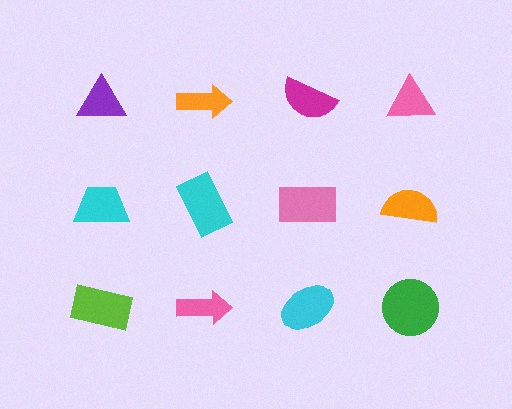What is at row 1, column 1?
A purple triangle.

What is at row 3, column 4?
A green circle.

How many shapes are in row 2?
4 shapes.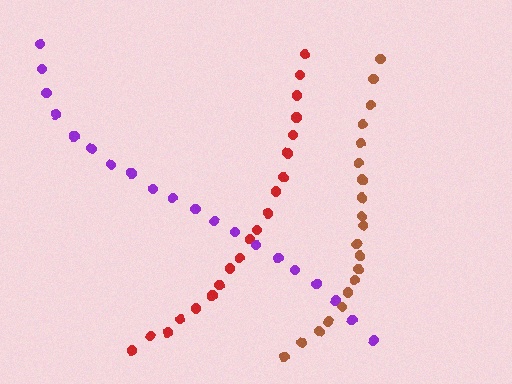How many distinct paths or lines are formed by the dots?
There are 3 distinct paths.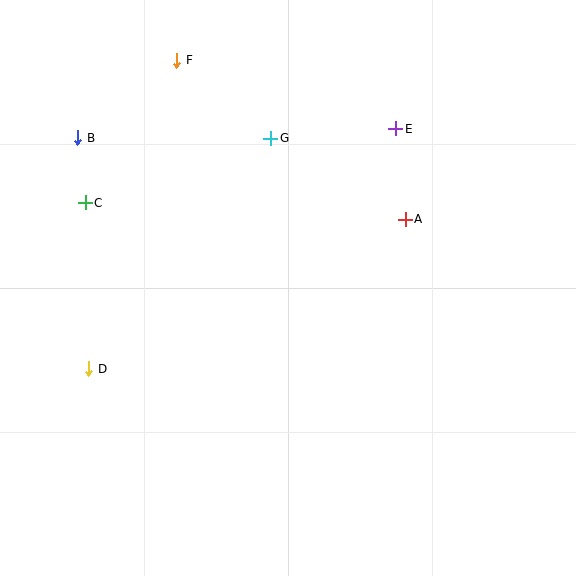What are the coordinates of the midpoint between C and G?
The midpoint between C and G is at (178, 171).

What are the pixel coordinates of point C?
Point C is at (85, 203).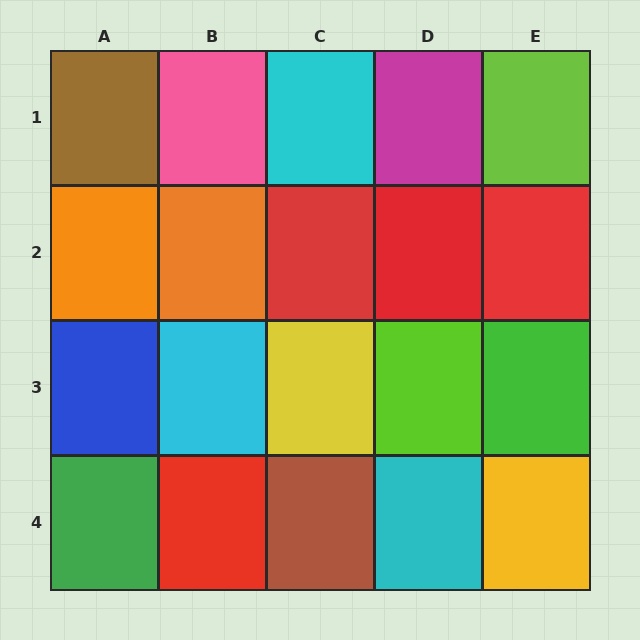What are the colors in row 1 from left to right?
Brown, pink, cyan, magenta, lime.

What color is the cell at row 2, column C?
Red.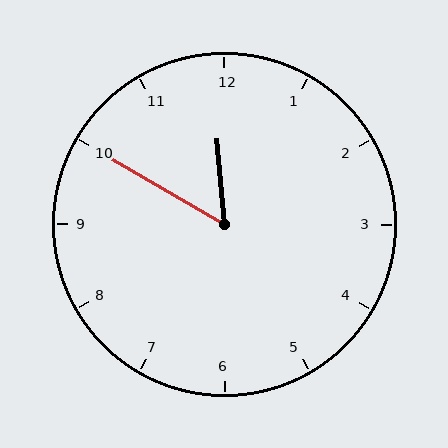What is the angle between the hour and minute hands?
Approximately 55 degrees.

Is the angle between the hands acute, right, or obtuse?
It is acute.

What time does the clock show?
11:50.